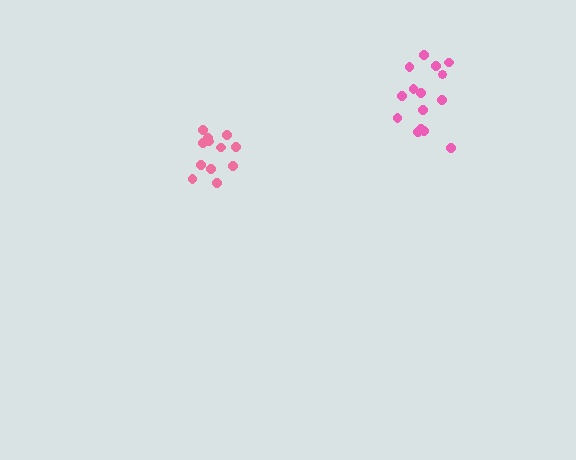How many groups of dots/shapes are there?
There are 2 groups.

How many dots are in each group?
Group 1: 12 dots, Group 2: 15 dots (27 total).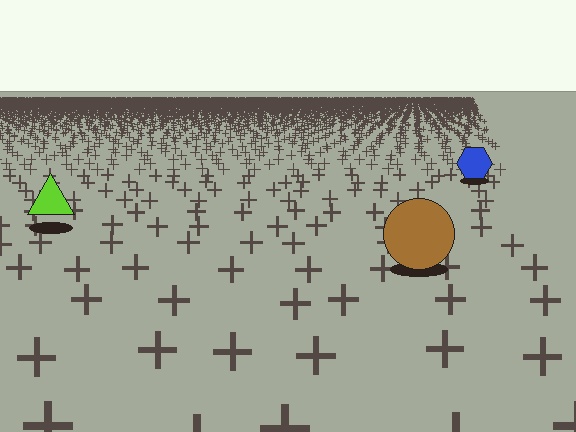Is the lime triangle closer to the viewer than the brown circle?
No. The brown circle is closer — you can tell from the texture gradient: the ground texture is coarser near it.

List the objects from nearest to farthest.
From nearest to farthest: the brown circle, the lime triangle, the blue hexagon.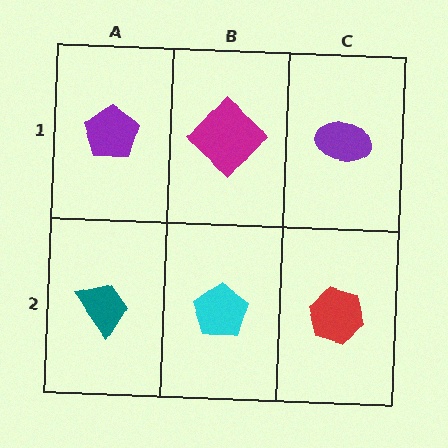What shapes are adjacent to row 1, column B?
A cyan pentagon (row 2, column B), a purple pentagon (row 1, column A), a purple ellipse (row 1, column C).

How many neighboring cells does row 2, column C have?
2.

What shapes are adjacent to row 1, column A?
A teal trapezoid (row 2, column A), a magenta diamond (row 1, column B).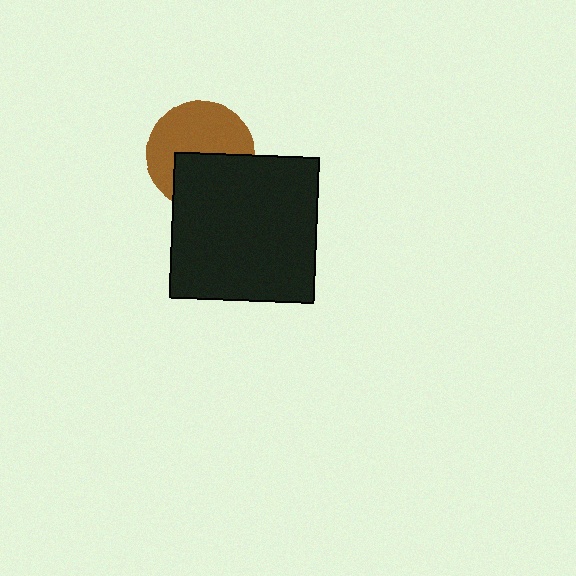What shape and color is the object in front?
The object in front is a black square.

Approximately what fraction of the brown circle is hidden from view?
Roughly 42% of the brown circle is hidden behind the black square.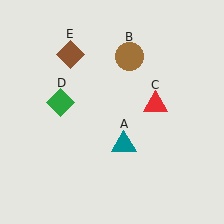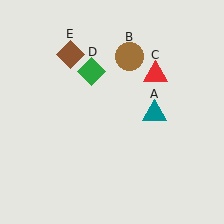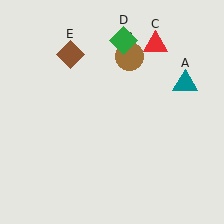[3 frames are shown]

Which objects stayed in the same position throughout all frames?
Brown circle (object B) and brown diamond (object E) remained stationary.